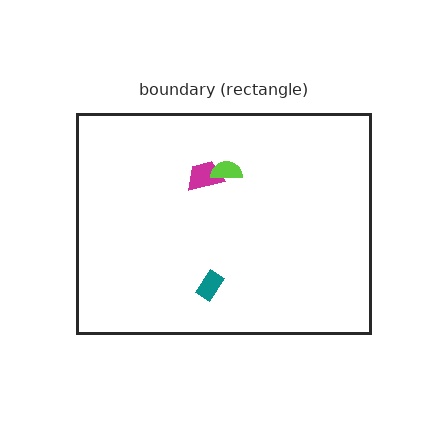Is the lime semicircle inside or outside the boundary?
Inside.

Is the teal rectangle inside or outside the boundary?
Inside.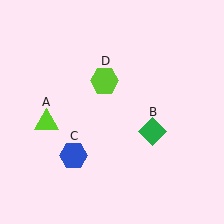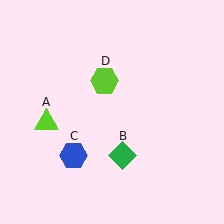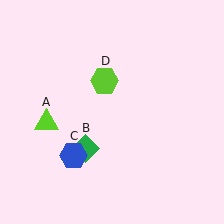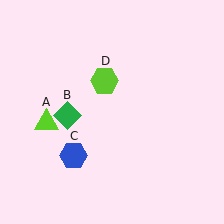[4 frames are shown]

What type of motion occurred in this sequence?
The green diamond (object B) rotated clockwise around the center of the scene.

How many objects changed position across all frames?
1 object changed position: green diamond (object B).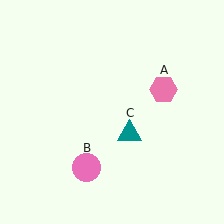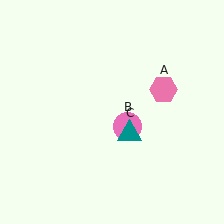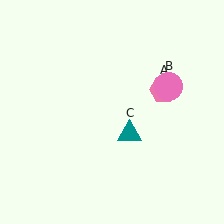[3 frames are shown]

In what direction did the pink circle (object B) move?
The pink circle (object B) moved up and to the right.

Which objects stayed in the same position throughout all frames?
Pink hexagon (object A) and teal triangle (object C) remained stationary.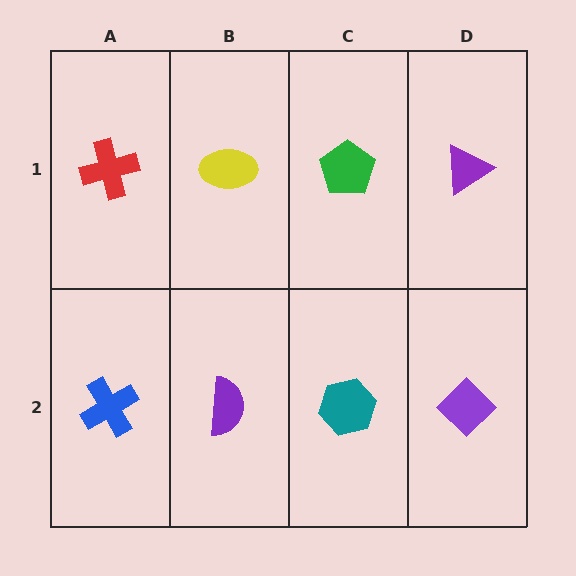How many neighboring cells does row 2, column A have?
2.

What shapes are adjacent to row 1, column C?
A teal hexagon (row 2, column C), a yellow ellipse (row 1, column B), a purple triangle (row 1, column D).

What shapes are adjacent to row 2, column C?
A green pentagon (row 1, column C), a purple semicircle (row 2, column B), a purple diamond (row 2, column D).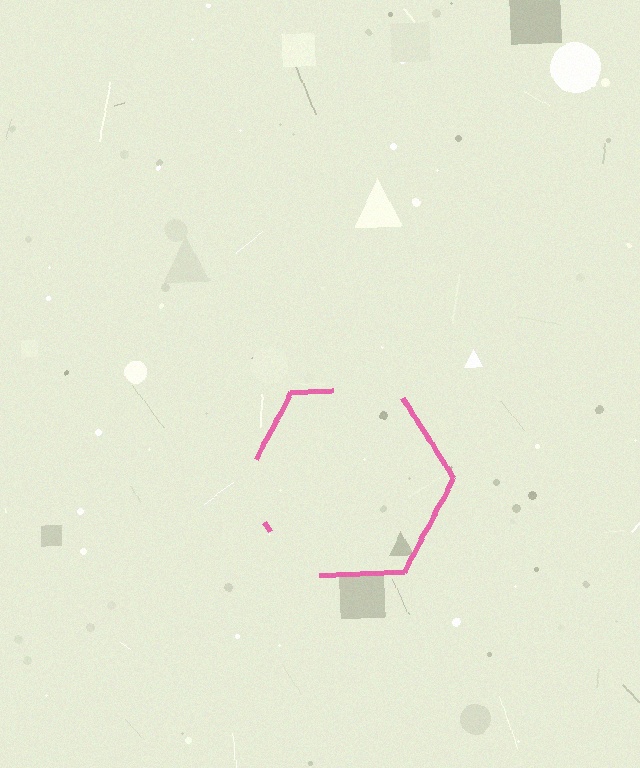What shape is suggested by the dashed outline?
The dashed outline suggests a hexagon.